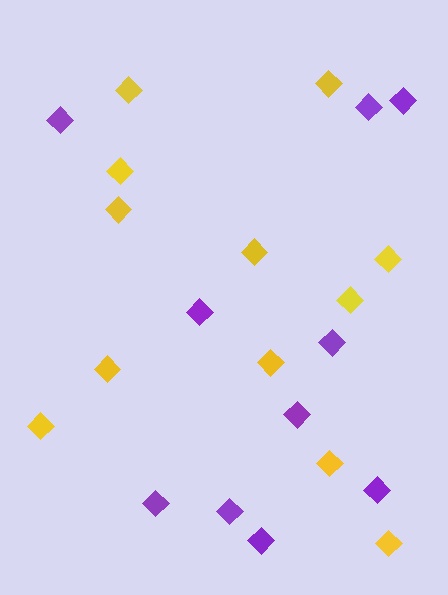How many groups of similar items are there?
There are 2 groups: one group of purple diamonds (10) and one group of yellow diamonds (12).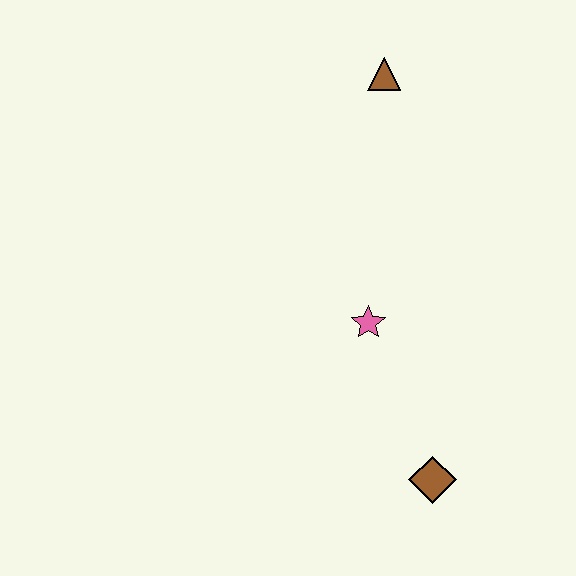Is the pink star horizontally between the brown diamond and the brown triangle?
No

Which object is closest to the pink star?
The brown diamond is closest to the pink star.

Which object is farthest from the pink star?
The brown triangle is farthest from the pink star.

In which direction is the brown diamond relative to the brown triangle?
The brown diamond is below the brown triangle.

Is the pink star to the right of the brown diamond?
No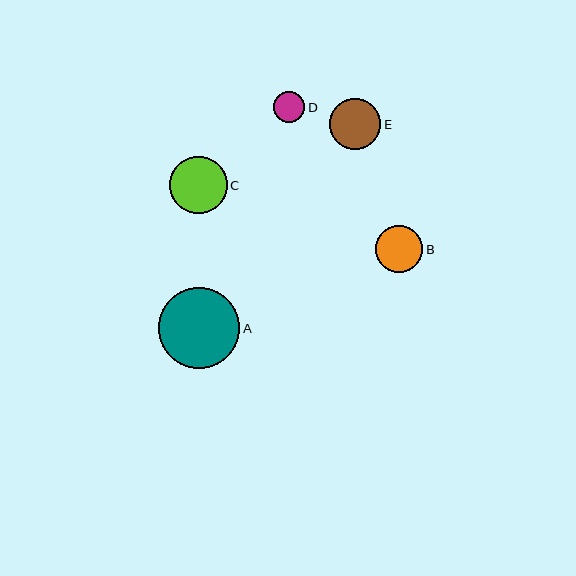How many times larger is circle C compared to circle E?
Circle C is approximately 1.1 times the size of circle E.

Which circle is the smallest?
Circle D is the smallest with a size of approximately 31 pixels.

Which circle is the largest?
Circle A is the largest with a size of approximately 82 pixels.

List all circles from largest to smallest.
From largest to smallest: A, C, E, B, D.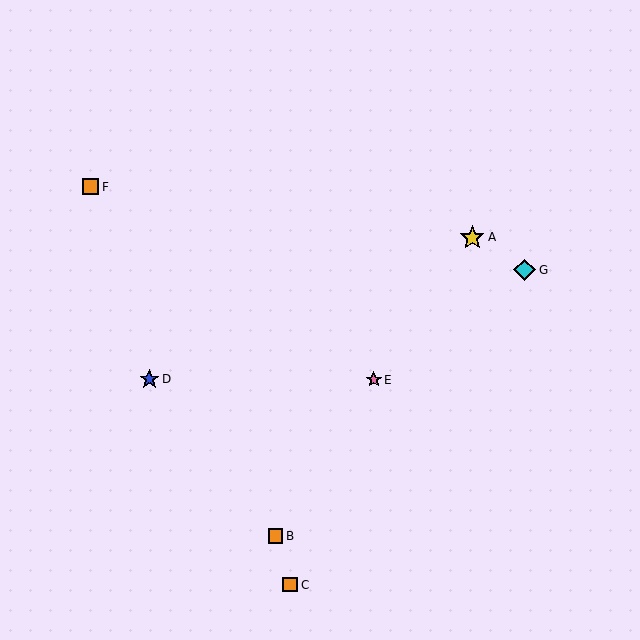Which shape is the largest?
The yellow star (labeled A) is the largest.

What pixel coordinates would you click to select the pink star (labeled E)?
Click at (374, 380) to select the pink star E.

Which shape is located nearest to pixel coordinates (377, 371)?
The pink star (labeled E) at (374, 380) is nearest to that location.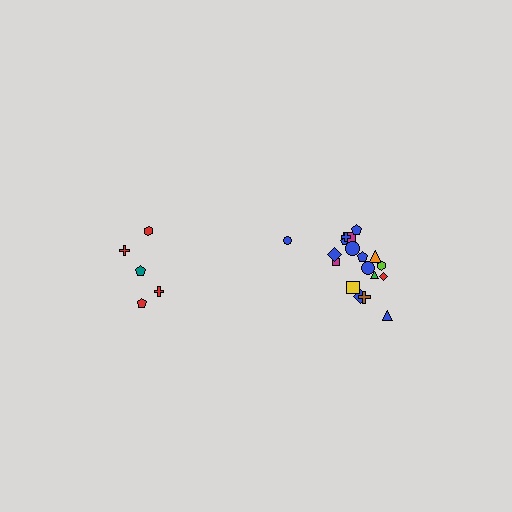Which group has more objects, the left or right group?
The right group.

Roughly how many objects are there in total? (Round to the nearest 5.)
Roughly 25 objects in total.